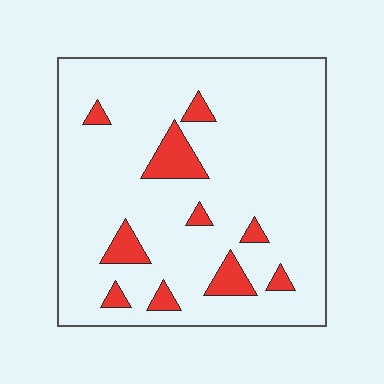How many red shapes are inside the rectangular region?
10.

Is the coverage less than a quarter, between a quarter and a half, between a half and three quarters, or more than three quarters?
Less than a quarter.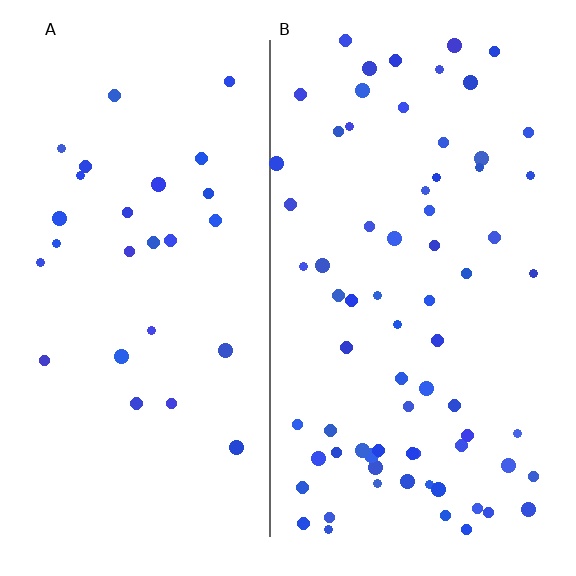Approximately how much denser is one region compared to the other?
Approximately 2.6× — region B over region A.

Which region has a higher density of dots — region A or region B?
B (the right).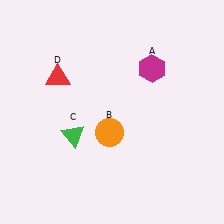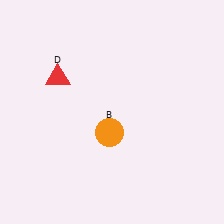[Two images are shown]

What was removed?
The green triangle (C), the magenta hexagon (A) were removed in Image 2.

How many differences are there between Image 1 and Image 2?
There are 2 differences between the two images.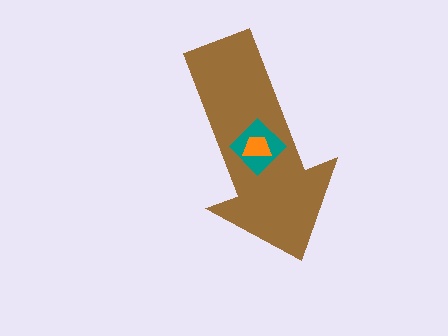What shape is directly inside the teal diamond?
The orange trapezoid.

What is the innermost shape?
The orange trapezoid.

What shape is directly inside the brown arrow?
The teal diamond.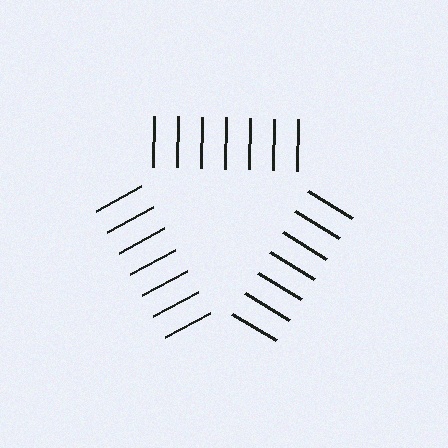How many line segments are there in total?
21 — 7 along each of the 3 edges.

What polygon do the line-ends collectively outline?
An illusory triangle — the line segments terminate on its edges but no continuous stroke is drawn.